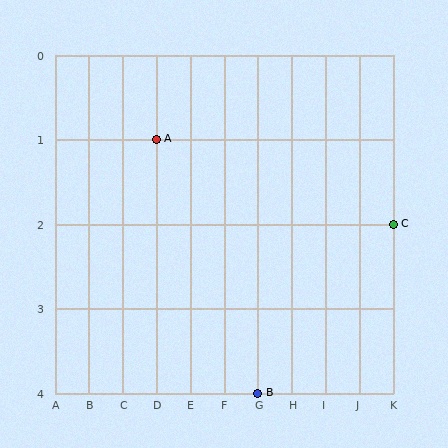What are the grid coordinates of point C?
Point C is at grid coordinates (K, 2).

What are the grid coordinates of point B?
Point B is at grid coordinates (G, 4).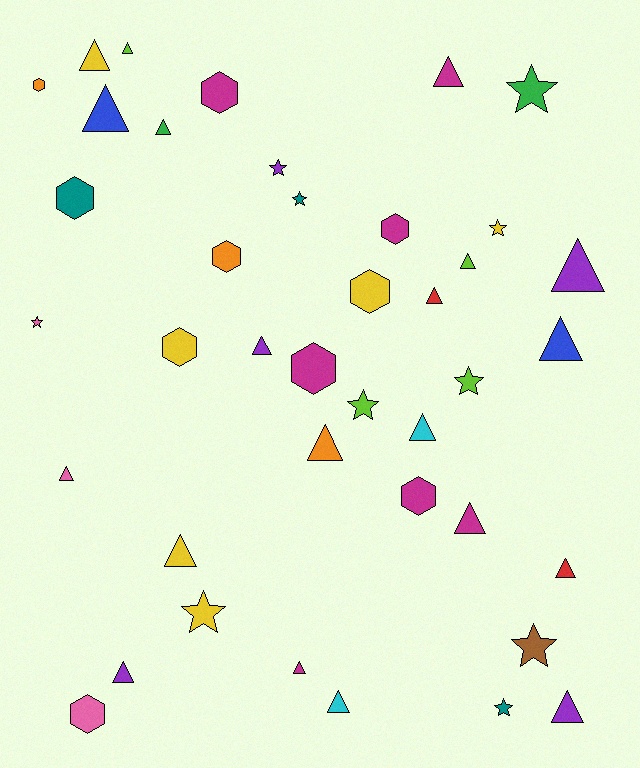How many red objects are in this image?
There are 2 red objects.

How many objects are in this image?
There are 40 objects.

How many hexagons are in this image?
There are 10 hexagons.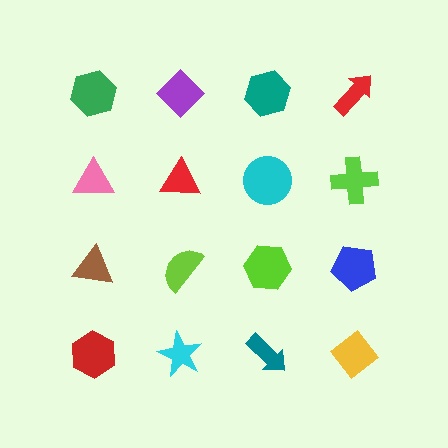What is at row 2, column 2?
A red triangle.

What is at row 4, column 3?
A teal arrow.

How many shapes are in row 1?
4 shapes.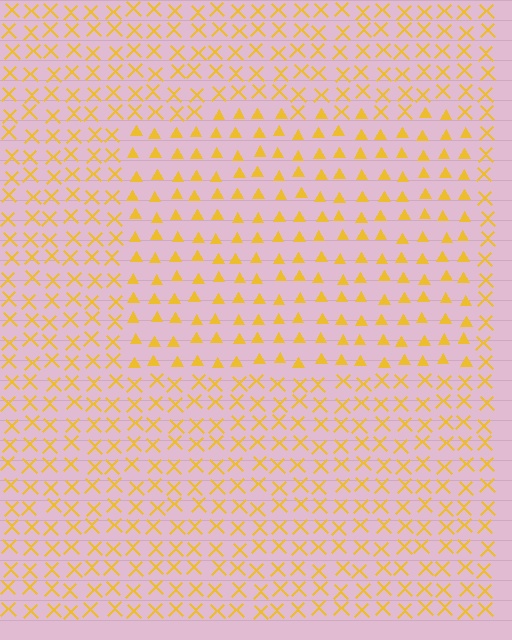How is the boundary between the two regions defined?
The boundary is defined by a change in element shape: triangles inside vs. X marks outside. All elements share the same color and spacing.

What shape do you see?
I see a rectangle.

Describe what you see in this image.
The image is filled with small yellow elements arranged in a uniform grid. A rectangle-shaped region contains triangles, while the surrounding area contains X marks. The boundary is defined purely by the change in element shape.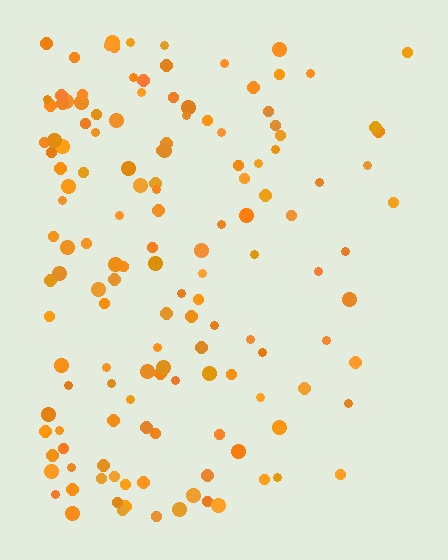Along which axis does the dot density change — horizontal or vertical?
Horizontal.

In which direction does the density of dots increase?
From right to left, with the left side densest.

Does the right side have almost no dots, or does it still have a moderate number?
Still a moderate number, just noticeably fewer than the left.